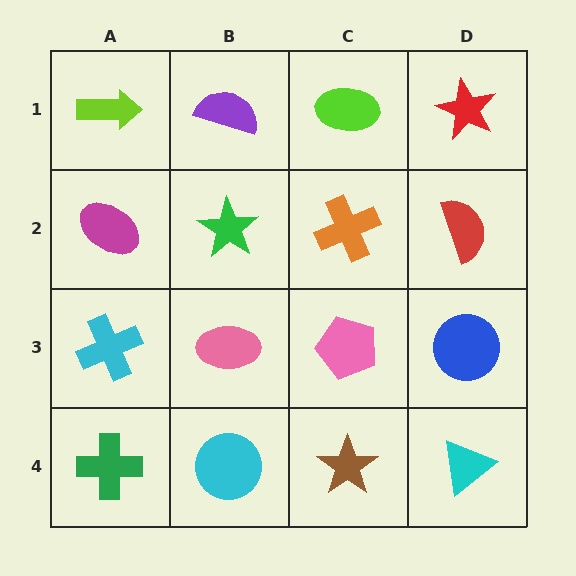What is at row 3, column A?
A cyan cross.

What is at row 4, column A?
A green cross.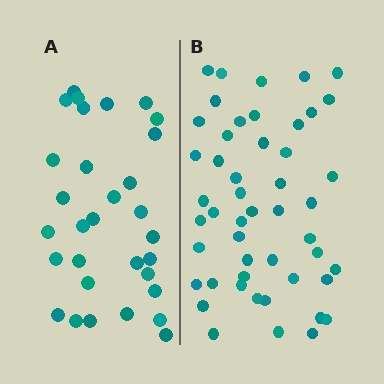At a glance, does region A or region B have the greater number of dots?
Region B (the right region) has more dots.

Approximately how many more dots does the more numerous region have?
Region B has approximately 20 more dots than region A.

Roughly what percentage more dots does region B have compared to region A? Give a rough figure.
About 60% more.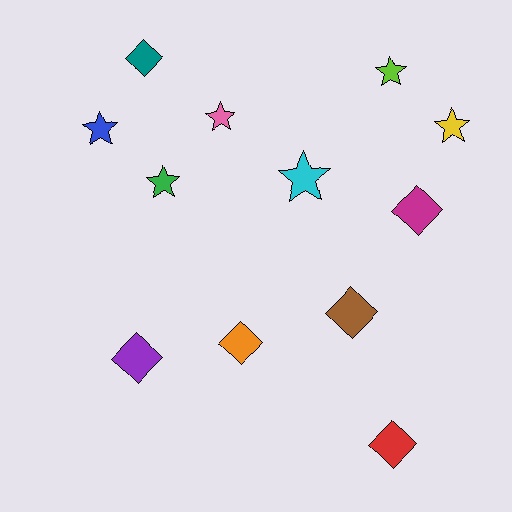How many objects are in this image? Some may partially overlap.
There are 12 objects.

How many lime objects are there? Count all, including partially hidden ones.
There is 1 lime object.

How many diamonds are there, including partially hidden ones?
There are 6 diamonds.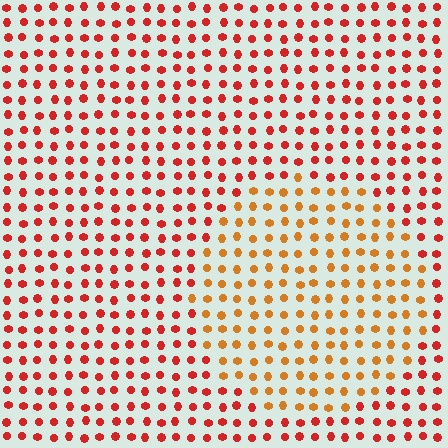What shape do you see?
I see a circle.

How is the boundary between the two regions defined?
The boundary is defined purely by a slight shift in hue (about 32 degrees). Spacing, size, and orientation are identical on both sides.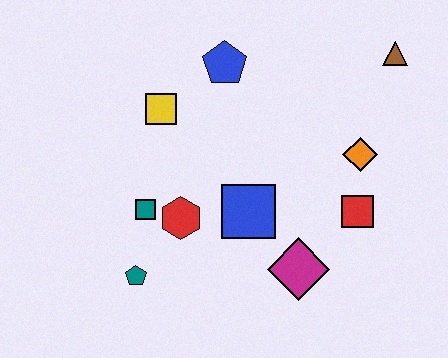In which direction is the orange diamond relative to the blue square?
The orange diamond is to the right of the blue square.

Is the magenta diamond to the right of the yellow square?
Yes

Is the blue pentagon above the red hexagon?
Yes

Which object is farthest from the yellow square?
The brown triangle is farthest from the yellow square.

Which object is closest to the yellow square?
The blue pentagon is closest to the yellow square.